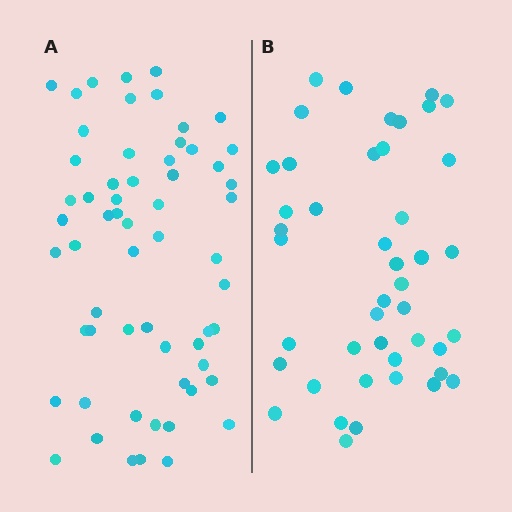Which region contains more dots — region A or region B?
Region A (the left region) has more dots.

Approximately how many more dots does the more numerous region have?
Region A has approximately 15 more dots than region B.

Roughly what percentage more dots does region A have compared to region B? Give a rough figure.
About 35% more.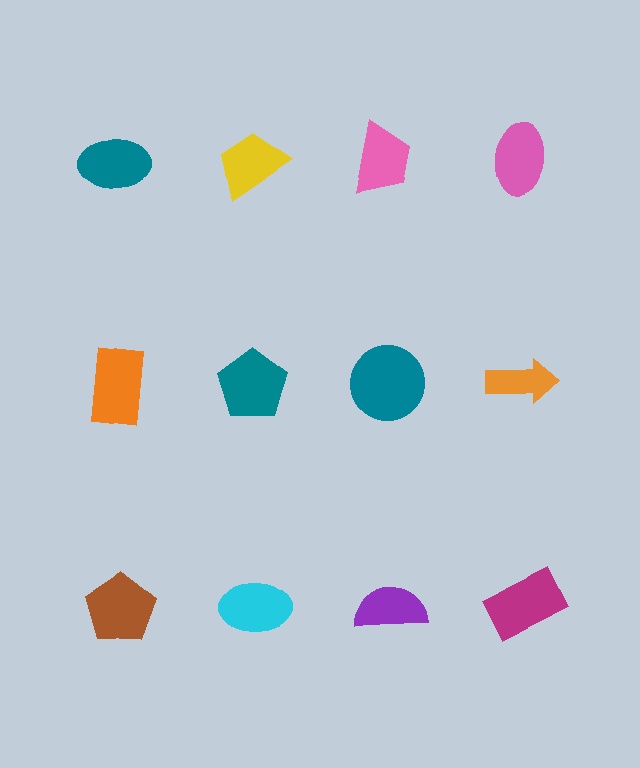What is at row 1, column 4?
A pink ellipse.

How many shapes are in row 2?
4 shapes.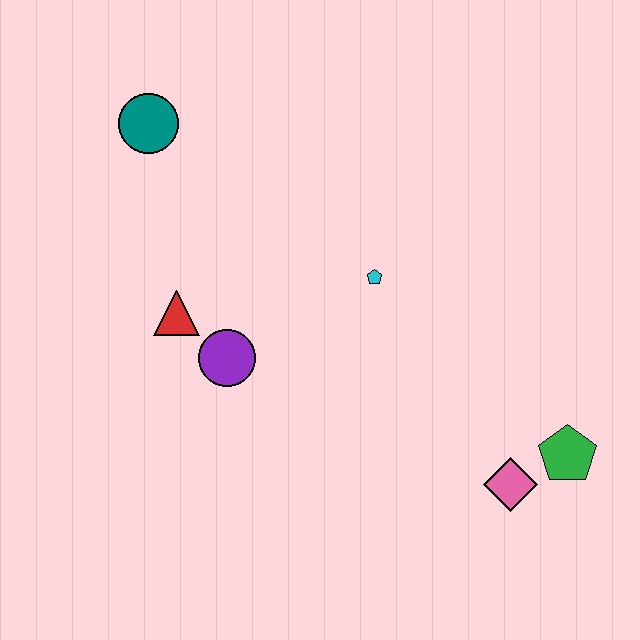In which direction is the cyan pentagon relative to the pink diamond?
The cyan pentagon is above the pink diamond.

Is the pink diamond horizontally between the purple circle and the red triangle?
No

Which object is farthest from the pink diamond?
The teal circle is farthest from the pink diamond.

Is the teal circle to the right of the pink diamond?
No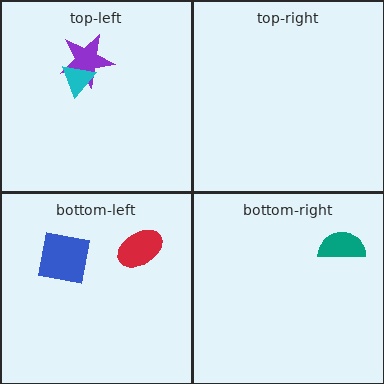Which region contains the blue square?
The bottom-left region.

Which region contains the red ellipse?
The bottom-left region.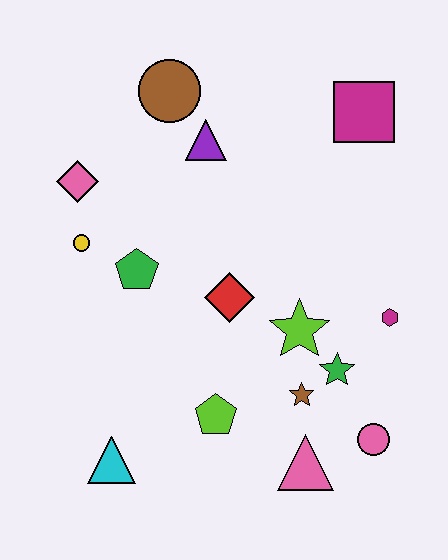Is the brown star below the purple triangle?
Yes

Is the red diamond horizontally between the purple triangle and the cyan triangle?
No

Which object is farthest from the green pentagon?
The pink circle is farthest from the green pentagon.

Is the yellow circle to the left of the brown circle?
Yes